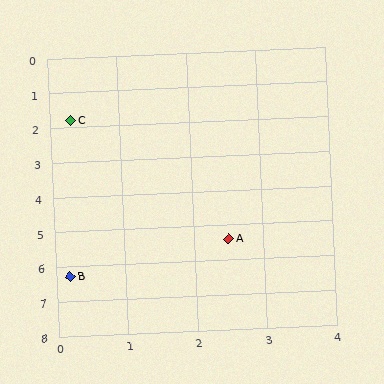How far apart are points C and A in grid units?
Points C and A are about 4.2 grid units apart.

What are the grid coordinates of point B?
Point B is at approximately (0.2, 6.3).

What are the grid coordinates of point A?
Point A is at approximately (2.5, 5.4).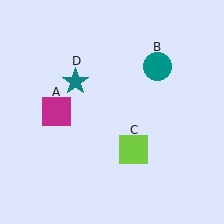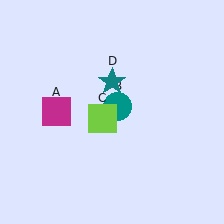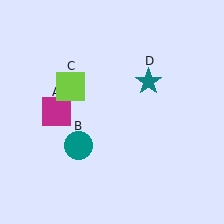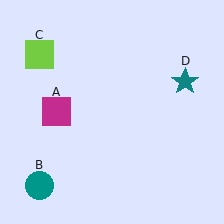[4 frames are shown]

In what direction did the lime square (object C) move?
The lime square (object C) moved up and to the left.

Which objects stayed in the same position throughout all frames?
Magenta square (object A) remained stationary.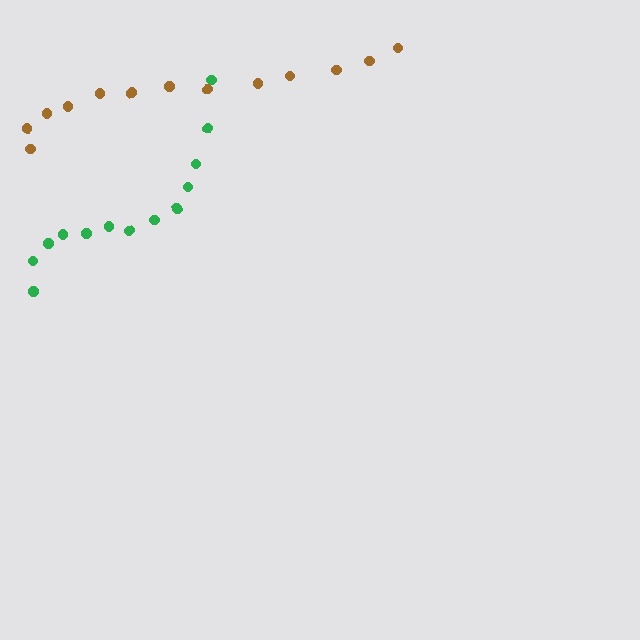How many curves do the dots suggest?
There are 2 distinct paths.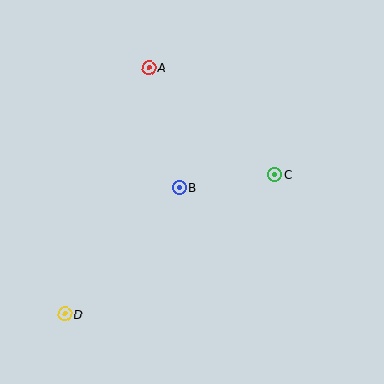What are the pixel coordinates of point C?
Point C is at (275, 175).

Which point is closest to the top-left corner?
Point A is closest to the top-left corner.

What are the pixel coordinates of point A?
Point A is at (149, 68).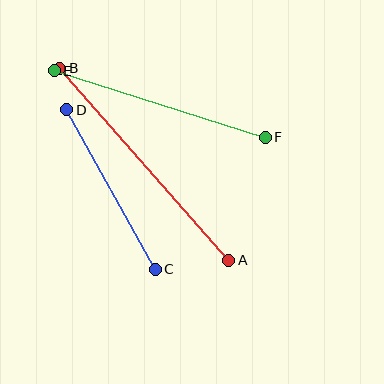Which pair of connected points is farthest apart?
Points A and B are farthest apart.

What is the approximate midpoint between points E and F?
The midpoint is at approximately (160, 104) pixels.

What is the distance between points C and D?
The distance is approximately 183 pixels.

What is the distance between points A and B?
The distance is approximately 256 pixels.